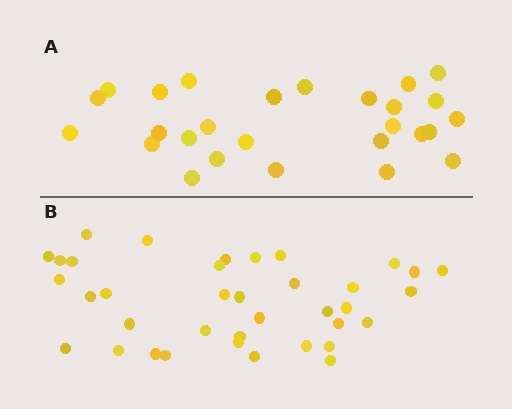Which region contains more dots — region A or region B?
Region B (the bottom region) has more dots.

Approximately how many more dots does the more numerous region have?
Region B has roughly 10 or so more dots than region A.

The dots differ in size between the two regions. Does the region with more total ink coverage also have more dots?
No. Region A has more total ink coverage because its dots are larger, but region B actually contains more individual dots. Total area can be misleading — the number of items is what matters here.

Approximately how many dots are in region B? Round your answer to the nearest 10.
About 40 dots. (The exact count is 37, which rounds to 40.)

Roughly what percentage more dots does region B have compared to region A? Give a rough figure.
About 35% more.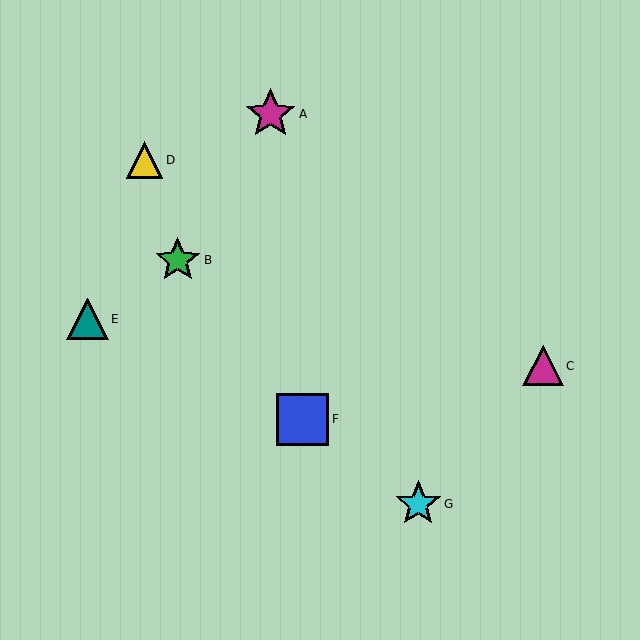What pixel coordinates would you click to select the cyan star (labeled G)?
Click at (418, 504) to select the cyan star G.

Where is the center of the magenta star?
The center of the magenta star is at (270, 114).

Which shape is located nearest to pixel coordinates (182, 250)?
The green star (labeled B) at (178, 260) is nearest to that location.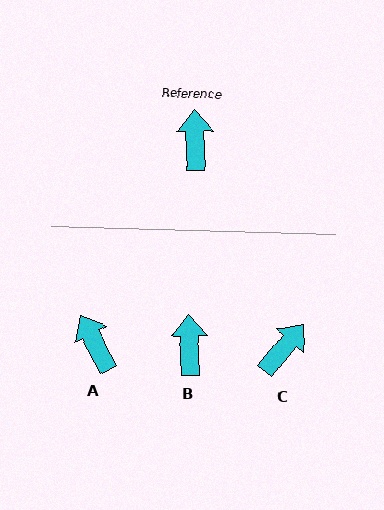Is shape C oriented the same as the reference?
No, it is off by about 41 degrees.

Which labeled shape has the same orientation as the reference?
B.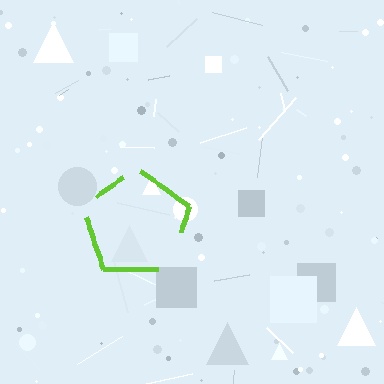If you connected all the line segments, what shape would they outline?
They would outline a pentagon.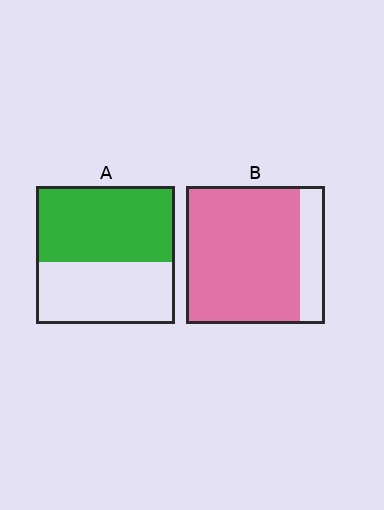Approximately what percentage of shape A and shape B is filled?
A is approximately 55% and B is approximately 80%.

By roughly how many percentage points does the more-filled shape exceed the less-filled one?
By roughly 25 percentage points (B over A).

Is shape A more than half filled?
Yes.